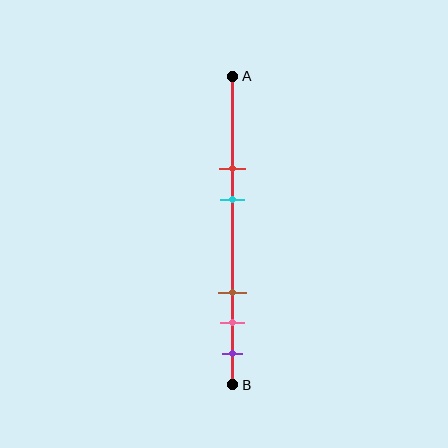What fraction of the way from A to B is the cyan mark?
The cyan mark is approximately 40% (0.4) of the way from A to B.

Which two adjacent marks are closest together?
The pink and purple marks are the closest adjacent pair.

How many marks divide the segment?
There are 5 marks dividing the segment.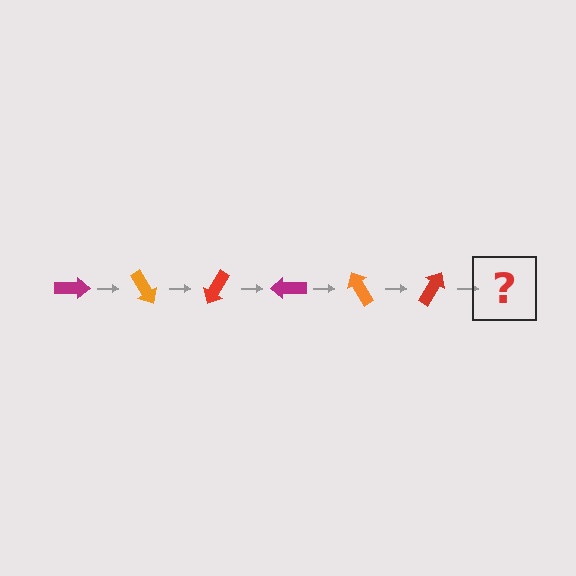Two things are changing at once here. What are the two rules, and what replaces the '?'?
The two rules are that it rotates 60 degrees each step and the color cycles through magenta, orange, and red. The '?' should be a magenta arrow, rotated 360 degrees from the start.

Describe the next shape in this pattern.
It should be a magenta arrow, rotated 360 degrees from the start.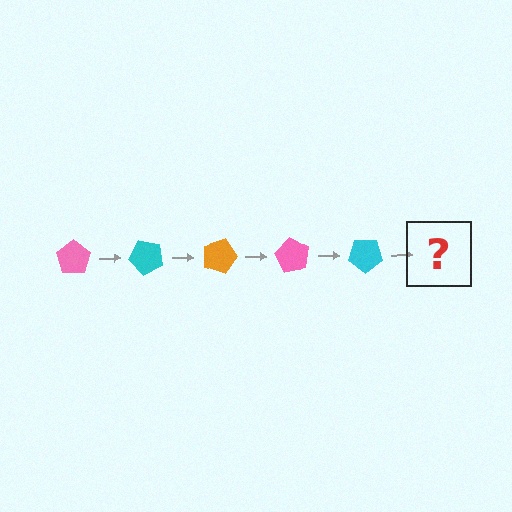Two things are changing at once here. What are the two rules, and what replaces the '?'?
The two rules are that it rotates 45 degrees each step and the color cycles through pink, cyan, and orange. The '?' should be an orange pentagon, rotated 225 degrees from the start.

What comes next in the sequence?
The next element should be an orange pentagon, rotated 225 degrees from the start.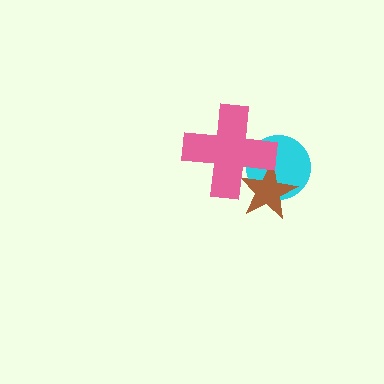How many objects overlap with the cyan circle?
2 objects overlap with the cyan circle.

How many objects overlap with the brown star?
2 objects overlap with the brown star.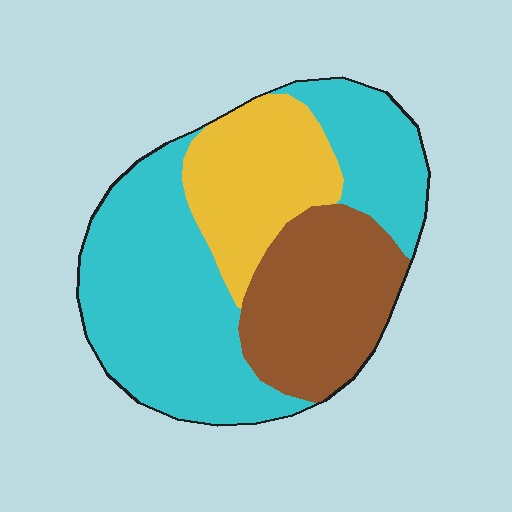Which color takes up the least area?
Yellow, at roughly 20%.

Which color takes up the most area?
Cyan, at roughly 50%.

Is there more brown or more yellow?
Brown.